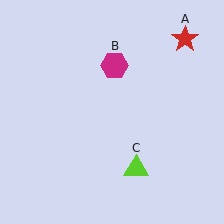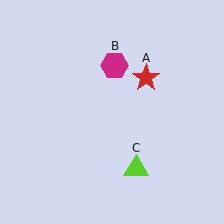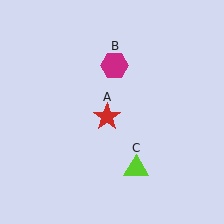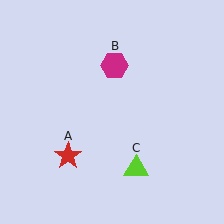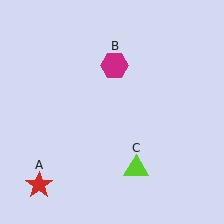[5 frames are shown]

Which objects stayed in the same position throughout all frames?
Magenta hexagon (object B) and lime triangle (object C) remained stationary.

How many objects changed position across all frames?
1 object changed position: red star (object A).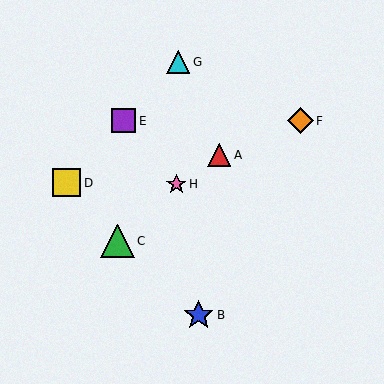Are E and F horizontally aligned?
Yes, both are at y≈121.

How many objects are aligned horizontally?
2 objects (E, F) are aligned horizontally.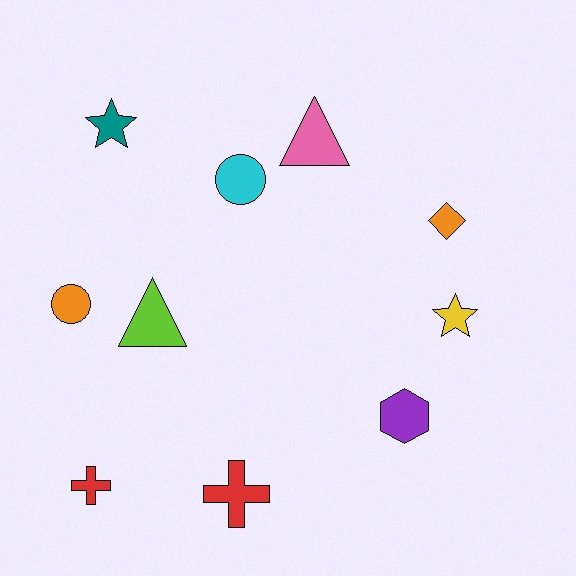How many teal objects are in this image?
There is 1 teal object.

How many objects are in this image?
There are 10 objects.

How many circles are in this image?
There are 2 circles.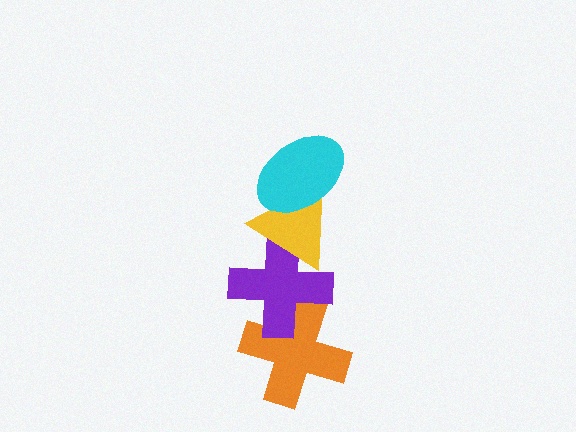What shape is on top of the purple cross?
The yellow triangle is on top of the purple cross.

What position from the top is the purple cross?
The purple cross is 3rd from the top.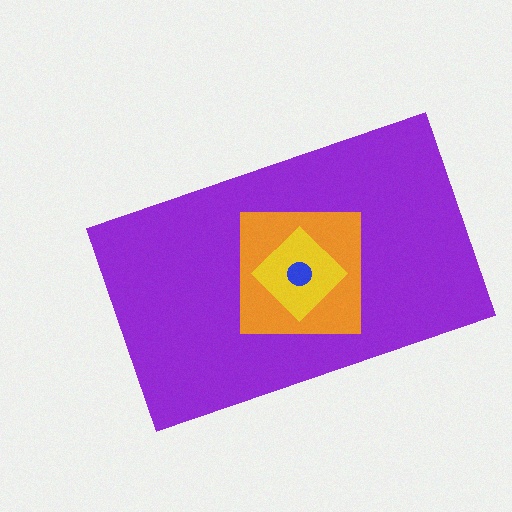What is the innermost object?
The blue circle.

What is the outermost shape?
The purple rectangle.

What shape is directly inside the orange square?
The yellow diamond.